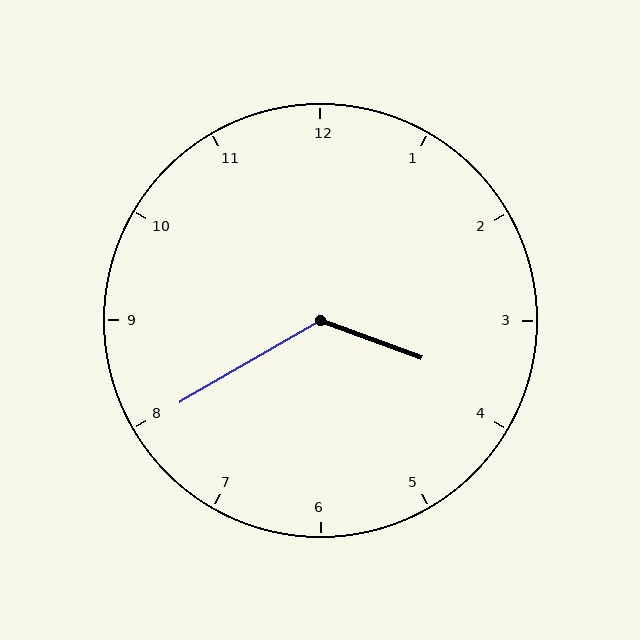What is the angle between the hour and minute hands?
Approximately 130 degrees.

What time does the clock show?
3:40.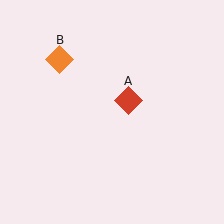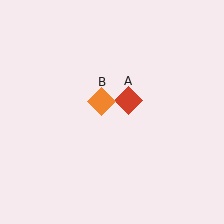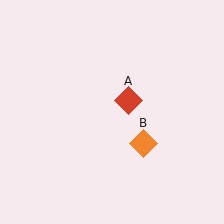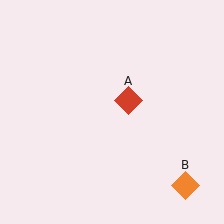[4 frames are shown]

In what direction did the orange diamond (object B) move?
The orange diamond (object B) moved down and to the right.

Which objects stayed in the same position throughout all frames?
Red diamond (object A) remained stationary.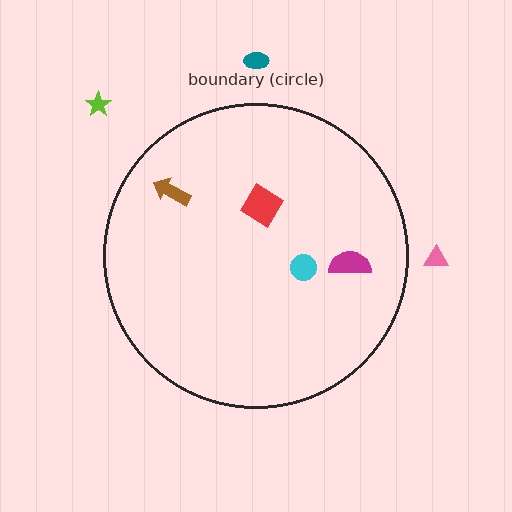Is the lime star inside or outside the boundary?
Outside.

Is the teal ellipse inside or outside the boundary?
Outside.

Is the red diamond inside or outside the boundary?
Inside.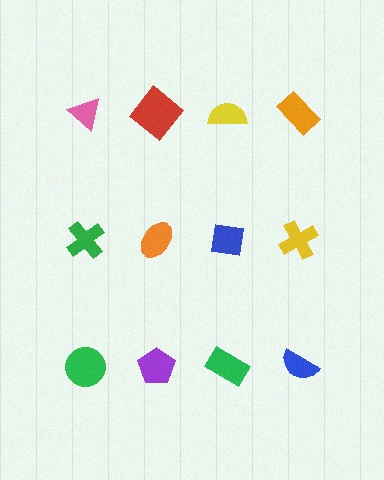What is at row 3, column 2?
A purple pentagon.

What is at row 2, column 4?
A yellow cross.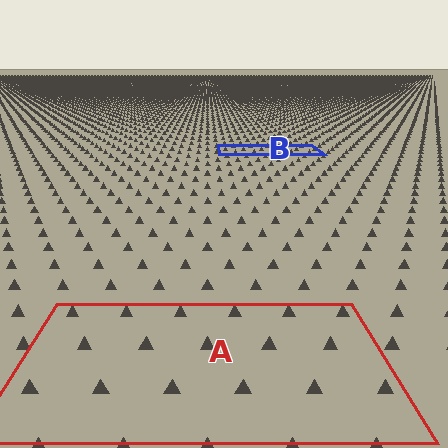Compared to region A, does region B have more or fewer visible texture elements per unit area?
Region B has more texture elements per unit area — they are packed more densely because it is farther away.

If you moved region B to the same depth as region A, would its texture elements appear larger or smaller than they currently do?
They would appear larger. At a closer depth, the same texture elements are projected at a bigger on-screen size.